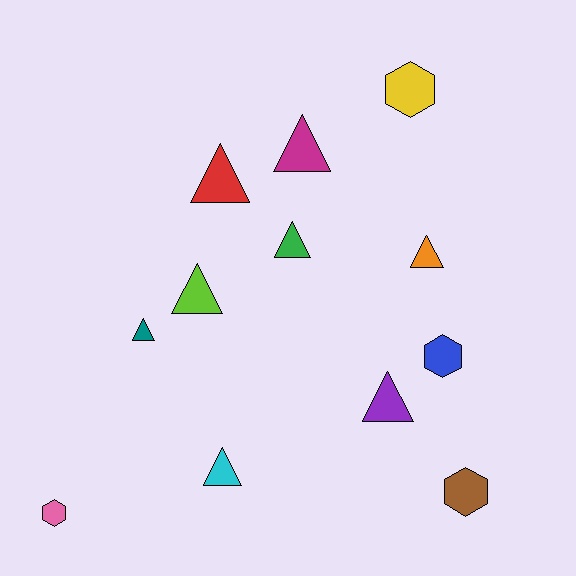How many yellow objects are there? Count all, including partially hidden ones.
There is 1 yellow object.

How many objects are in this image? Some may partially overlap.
There are 12 objects.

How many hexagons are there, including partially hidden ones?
There are 4 hexagons.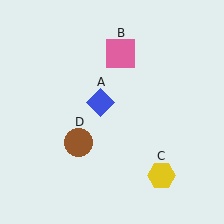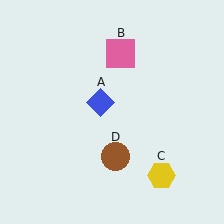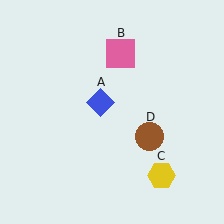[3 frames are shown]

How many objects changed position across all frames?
1 object changed position: brown circle (object D).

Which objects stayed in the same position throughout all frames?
Blue diamond (object A) and pink square (object B) and yellow hexagon (object C) remained stationary.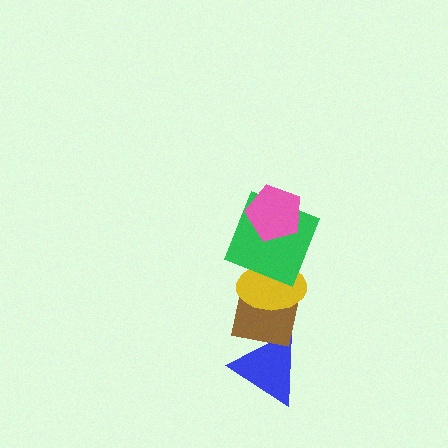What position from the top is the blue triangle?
The blue triangle is 5th from the top.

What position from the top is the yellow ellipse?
The yellow ellipse is 3rd from the top.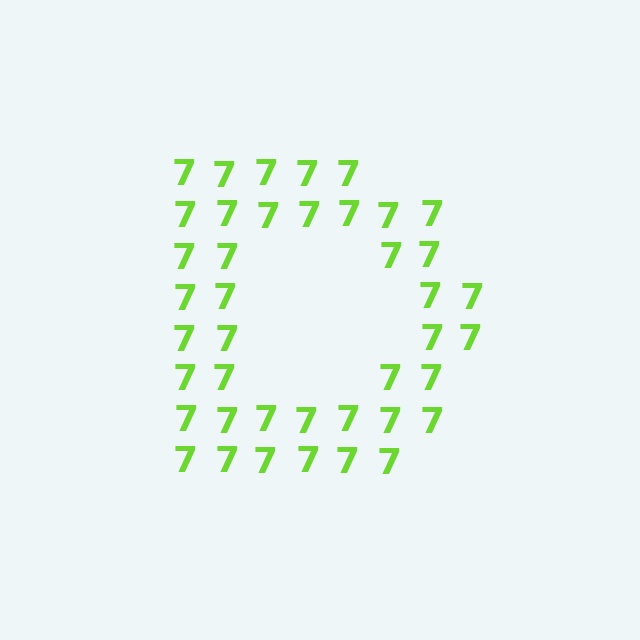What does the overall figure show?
The overall figure shows the letter D.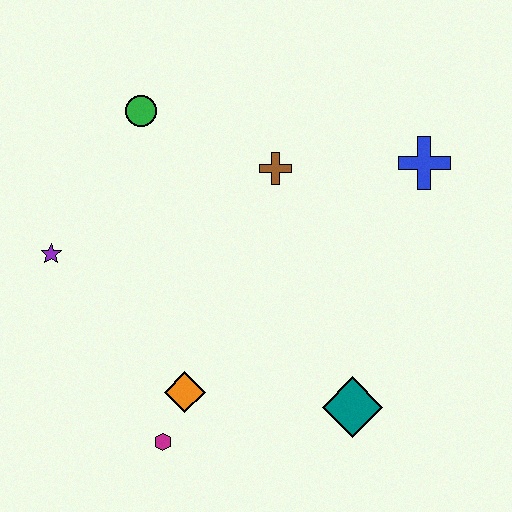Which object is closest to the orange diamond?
The magenta hexagon is closest to the orange diamond.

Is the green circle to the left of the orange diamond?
Yes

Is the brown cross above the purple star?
Yes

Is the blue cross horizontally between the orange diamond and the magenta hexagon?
No